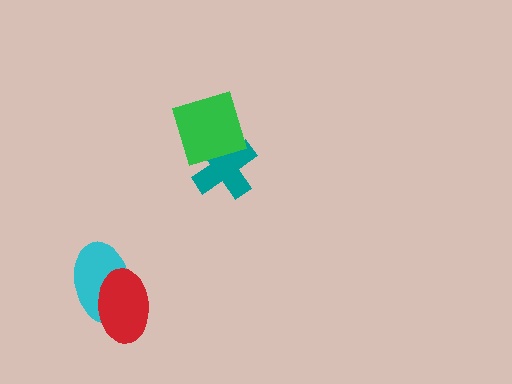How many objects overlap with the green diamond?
1 object overlaps with the green diamond.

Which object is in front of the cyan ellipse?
The red ellipse is in front of the cyan ellipse.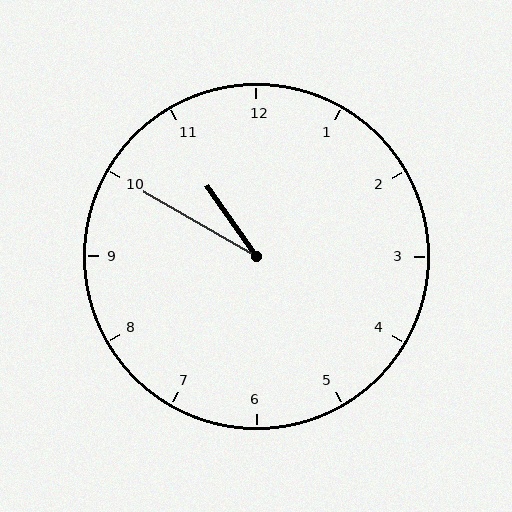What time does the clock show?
10:50.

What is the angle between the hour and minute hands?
Approximately 25 degrees.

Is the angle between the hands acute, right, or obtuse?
It is acute.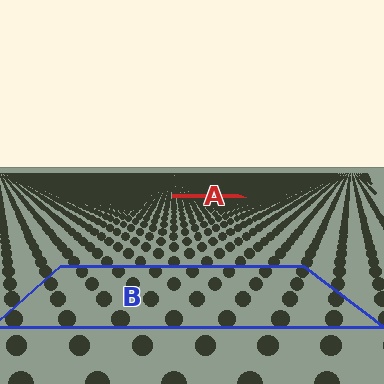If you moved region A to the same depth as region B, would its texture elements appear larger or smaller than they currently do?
They would appear larger. At a closer depth, the same texture elements are projected at a bigger on-screen size.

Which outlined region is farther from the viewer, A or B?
Region A is farther from the viewer — the texture elements inside it appear smaller and more densely packed.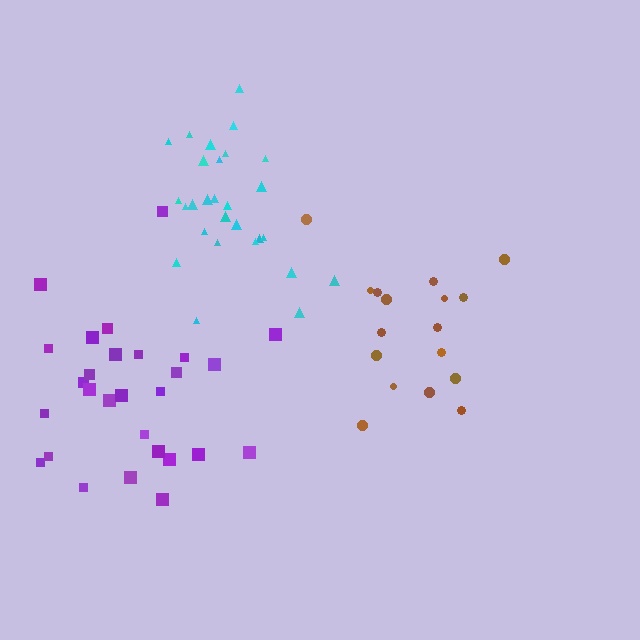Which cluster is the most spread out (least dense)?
Brown.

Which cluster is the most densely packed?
Cyan.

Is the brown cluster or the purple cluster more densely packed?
Purple.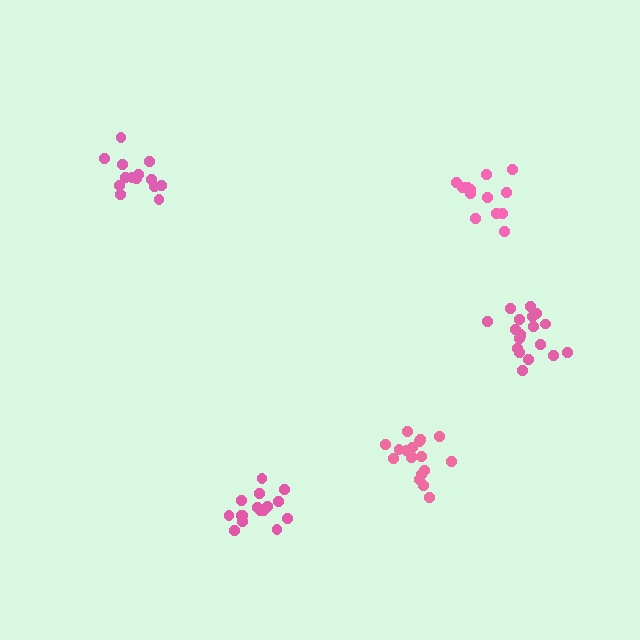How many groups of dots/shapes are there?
There are 5 groups.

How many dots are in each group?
Group 1: 17 dots, Group 2: 19 dots, Group 3: 18 dots, Group 4: 14 dots, Group 5: 13 dots (81 total).